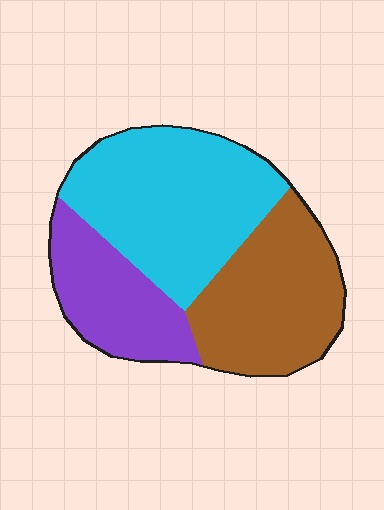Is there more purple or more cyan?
Cyan.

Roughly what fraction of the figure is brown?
Brown takes up about one third (1/3) of the figure.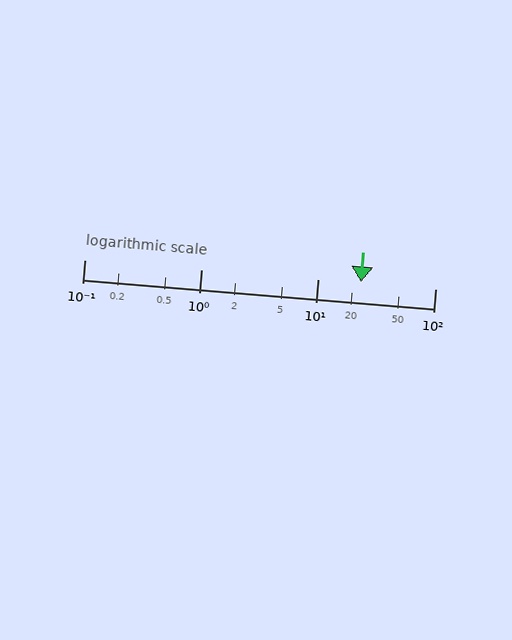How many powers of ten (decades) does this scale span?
The scale spans 3 decades, from 0.1 to 100.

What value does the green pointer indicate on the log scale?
The pointer indicates approximately 23.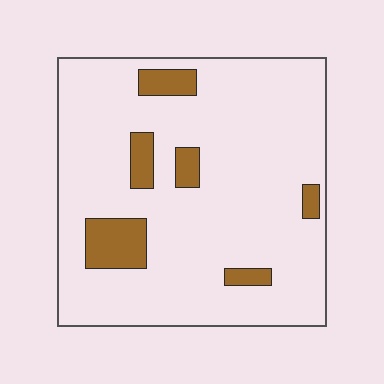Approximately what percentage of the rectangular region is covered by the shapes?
Approximately 10%.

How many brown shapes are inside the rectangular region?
6.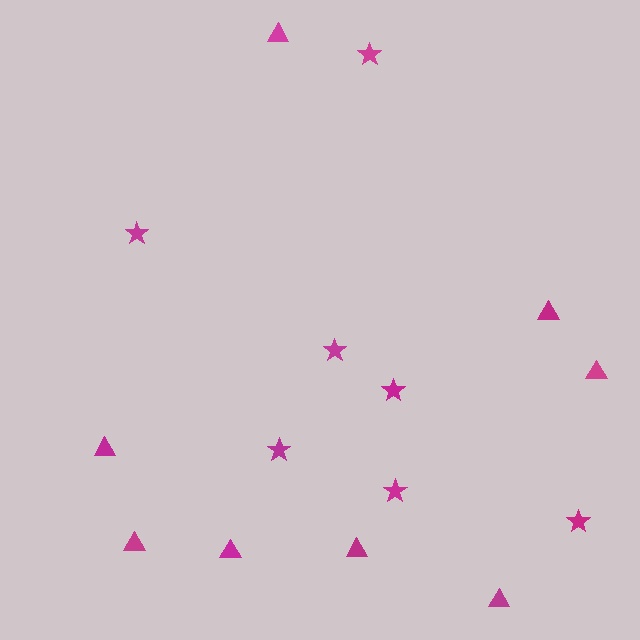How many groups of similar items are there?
There are 2 groups: one group of triangles (8) and one group of stars (7).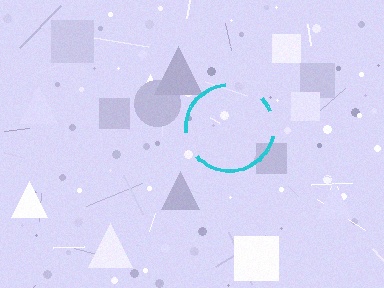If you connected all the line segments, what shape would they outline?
They would outline a circle.